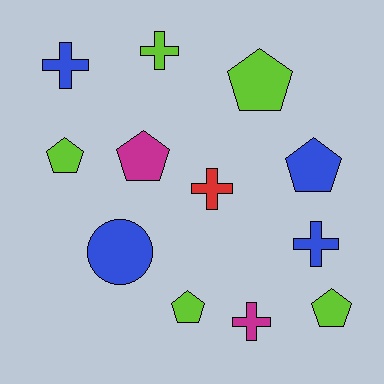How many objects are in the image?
There are 12 objects.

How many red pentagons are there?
There are no red pentagons.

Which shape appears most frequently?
Pentagon, with 6 objects.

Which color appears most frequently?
Lime, with 5 objects.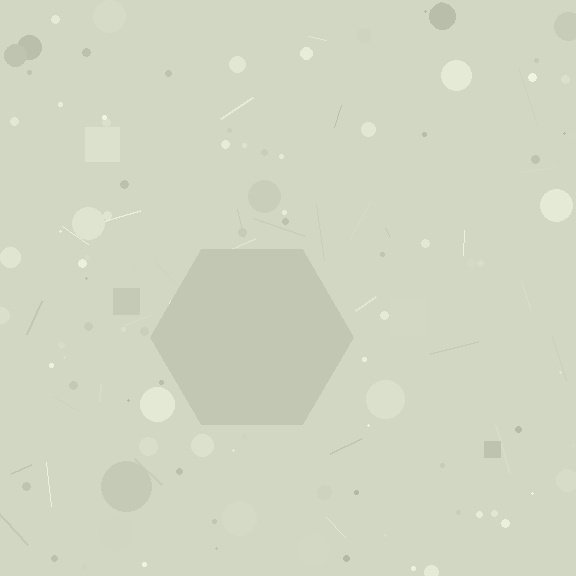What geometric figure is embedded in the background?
A hexagon is embedded in the background.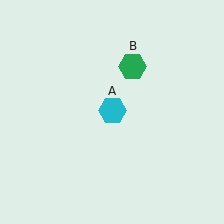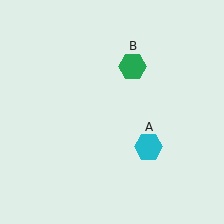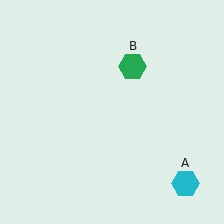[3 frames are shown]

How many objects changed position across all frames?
1 object changed position: cyan hexagon (object A).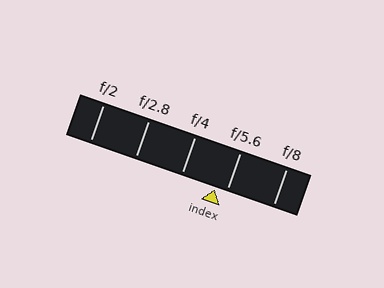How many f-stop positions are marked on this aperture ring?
There are 5 f-stop positions marked.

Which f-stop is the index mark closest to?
The index mark is closest to f/5.6.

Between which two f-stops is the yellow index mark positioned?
The index mark is between f/4 and f/5.6.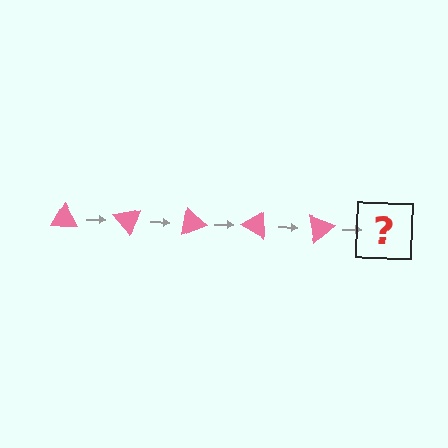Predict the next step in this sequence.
The next step is a pink triangle rotated 250 degrees.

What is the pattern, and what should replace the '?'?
The pattern is that the triangle rotates 50 degrees each step. The '?' should be a pink triangle rotated 250 degrees.